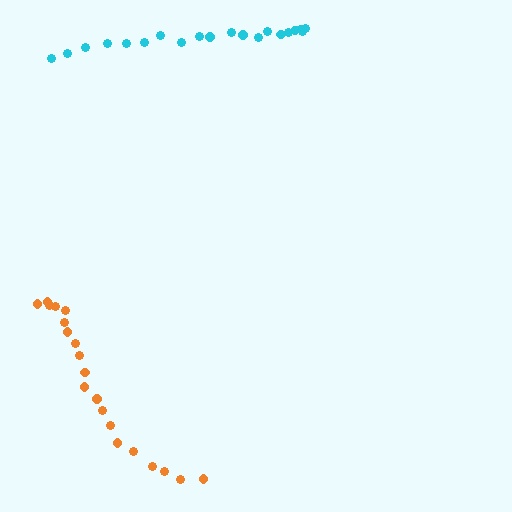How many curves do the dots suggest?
There are 2 distinct paths.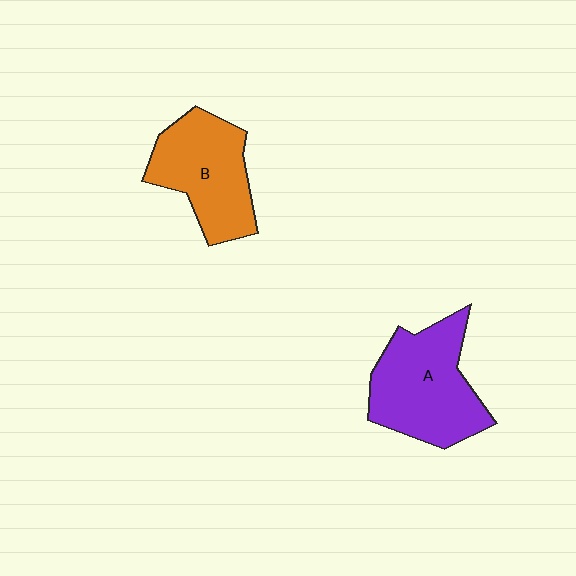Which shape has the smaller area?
Shape B (orange).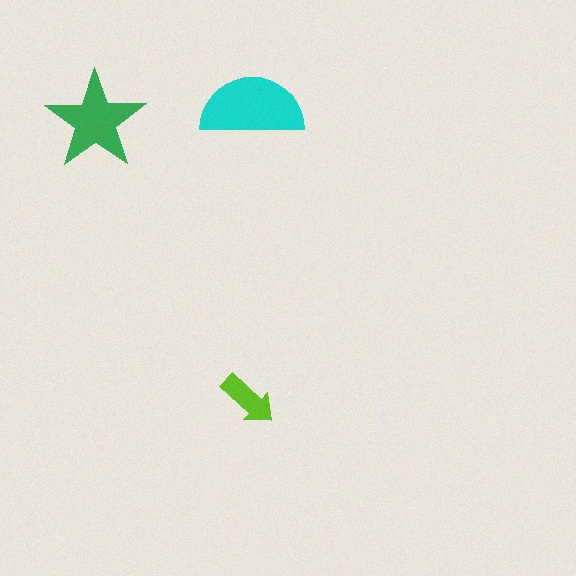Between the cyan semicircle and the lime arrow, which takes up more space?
The cyan semicircle.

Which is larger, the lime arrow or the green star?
The green star.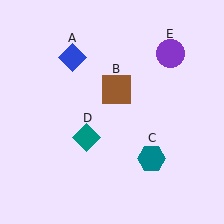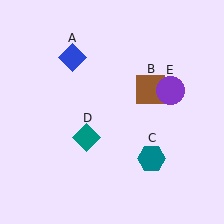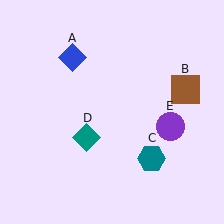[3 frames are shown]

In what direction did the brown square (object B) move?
The brown square (object B) moved right.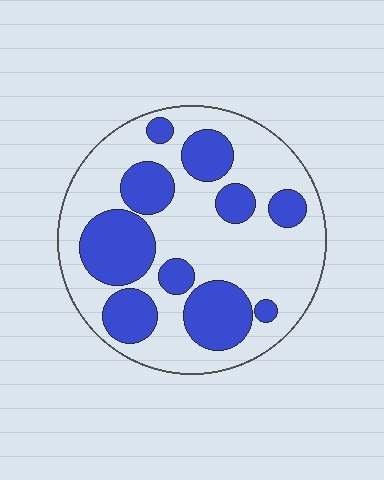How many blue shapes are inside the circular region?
10.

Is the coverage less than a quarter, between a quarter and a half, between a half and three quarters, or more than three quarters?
Between a quarter and a half.